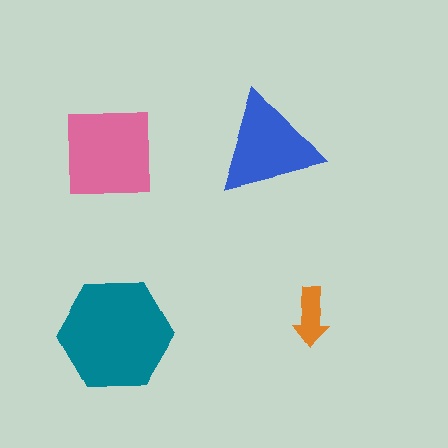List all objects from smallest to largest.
The orange arrow, the blue triangle, the pink square, the teal hexagon.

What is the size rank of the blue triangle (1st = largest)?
3rd.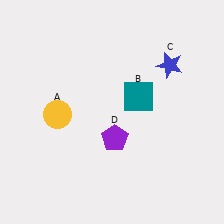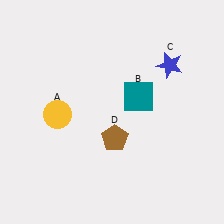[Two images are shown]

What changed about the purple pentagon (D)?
In Image 1, D is purple. In Image 2, it changed to brown.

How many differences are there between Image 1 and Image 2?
There is 1 difference between the two images.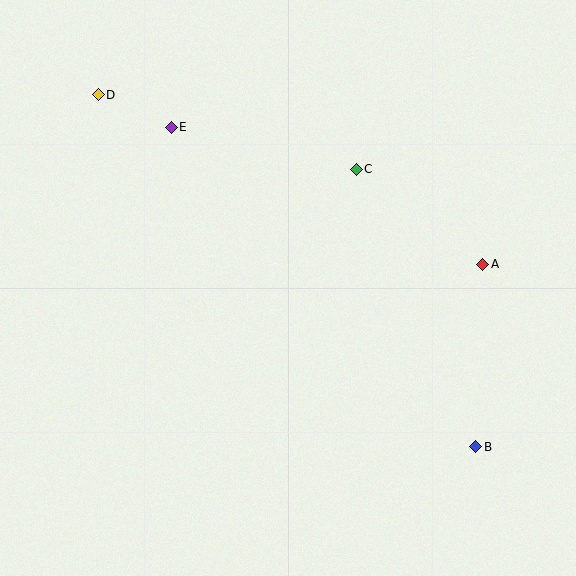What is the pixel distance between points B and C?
The distance between B and C is 302 pixels.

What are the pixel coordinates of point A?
Point A is at (483, 264).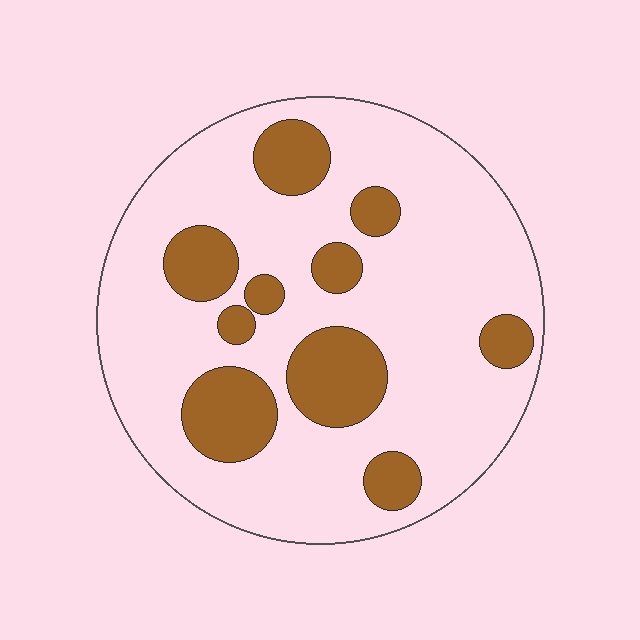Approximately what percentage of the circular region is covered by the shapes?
Approximately 25%.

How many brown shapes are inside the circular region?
10.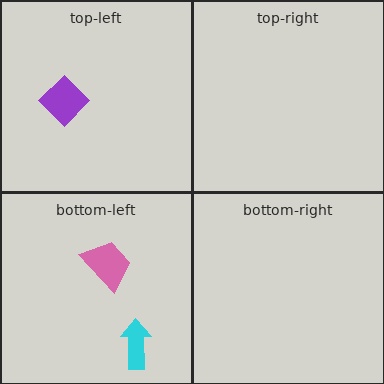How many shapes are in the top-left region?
1.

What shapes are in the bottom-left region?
The pink trapezoid, the cyan arrow.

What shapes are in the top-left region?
The purple diamond.